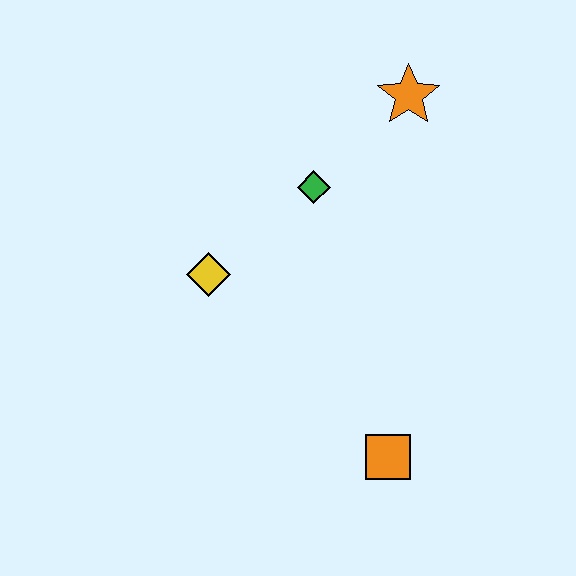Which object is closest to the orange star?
The green diamond is closest to the orange star.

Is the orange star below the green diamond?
No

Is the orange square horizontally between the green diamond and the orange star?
Yes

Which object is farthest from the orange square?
The orange star is farthest from the orange square.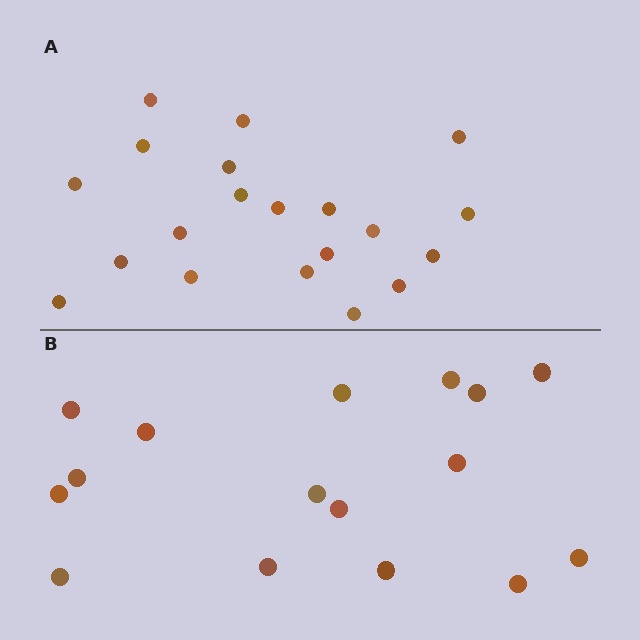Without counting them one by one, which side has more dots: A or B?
Region A (the top region) has more dots.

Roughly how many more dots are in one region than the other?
Region A has about 4 more dots than region B.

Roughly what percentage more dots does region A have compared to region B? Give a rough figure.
About 25% more.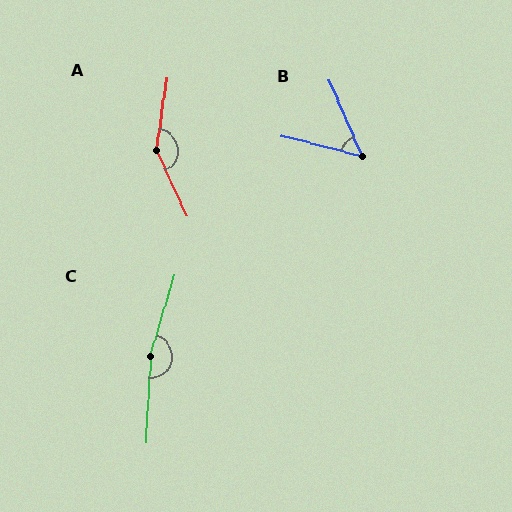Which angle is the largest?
C, at approximately 167 degrees.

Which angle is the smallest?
B, at approximately 52 degrees.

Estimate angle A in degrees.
Approximately 147 degrees.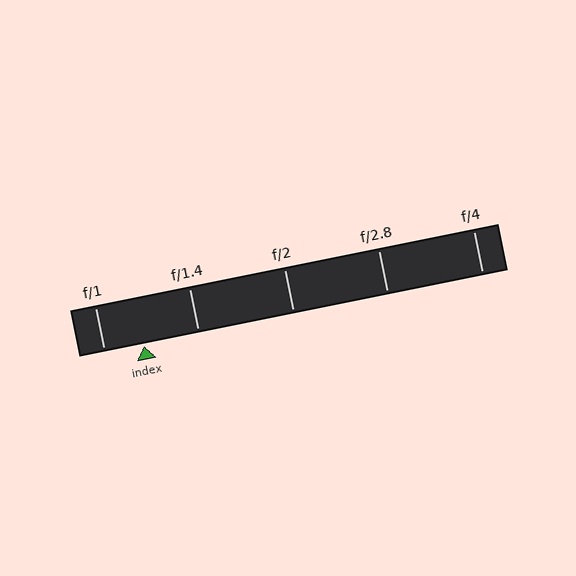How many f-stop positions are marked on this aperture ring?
There are 5 f-stop positions marked.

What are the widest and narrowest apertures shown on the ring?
The widest aperture shown is f/1 and the narrowest is f/4.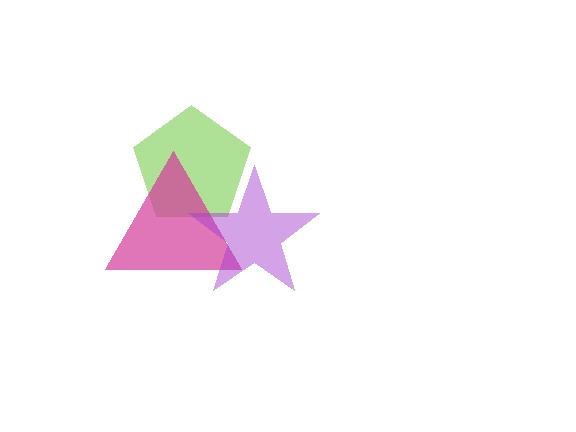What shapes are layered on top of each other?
The layered shapes are: a lime pentagon, a magenta triangle, a purple star.